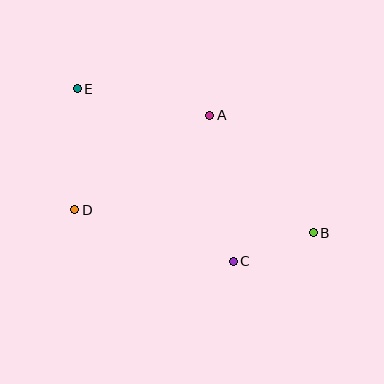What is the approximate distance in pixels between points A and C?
The distance between A and C is approximately 148 pixels.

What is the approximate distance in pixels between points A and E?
The distance between A and E is approximately 135 pixels.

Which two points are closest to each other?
Points B and C are closest to each other.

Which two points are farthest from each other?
Points B and E are farthest from each other.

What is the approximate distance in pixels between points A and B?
The distance between A and B is approximately 156 pixels.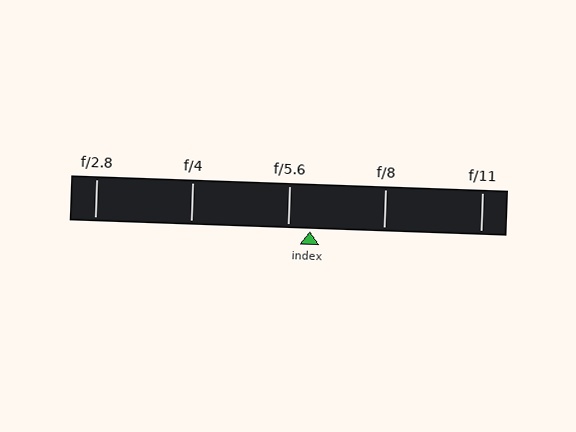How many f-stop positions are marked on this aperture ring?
There are 5 f-stop positions marked.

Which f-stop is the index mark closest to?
The index mark is closest to f/5.6.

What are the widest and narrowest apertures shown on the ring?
The widest aperture shown is f/2.8 and the narrowest is f/11.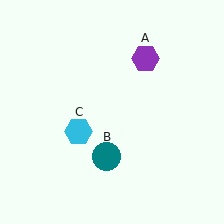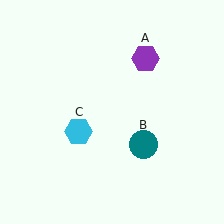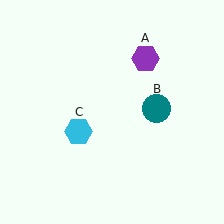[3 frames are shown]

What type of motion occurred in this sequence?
The teal circle (object B) rotated counterclockwise around the center of the scene.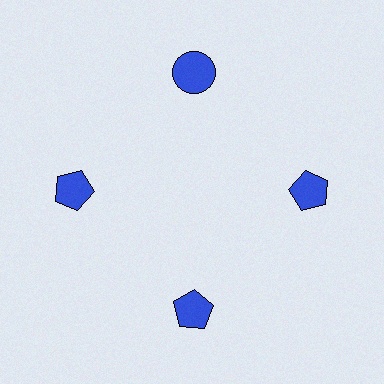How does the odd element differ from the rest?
It has a different shape: circle instead of pentagon.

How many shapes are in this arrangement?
There are 4 shapes arranged in a ring pattern.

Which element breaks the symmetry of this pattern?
The blue circle at roughly the 12 o'clock position breaks the symmetry. All other shapes are blue pentagons.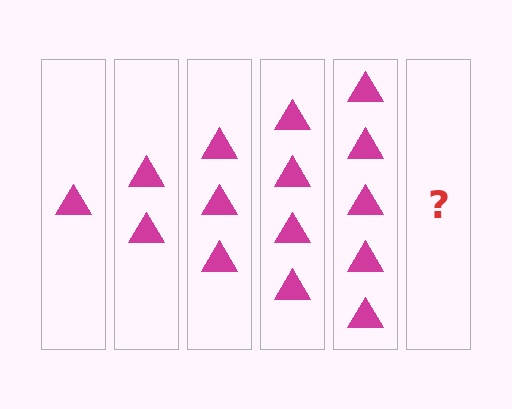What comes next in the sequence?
The next element should be 6 triangles.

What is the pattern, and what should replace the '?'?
The pattern is that each step adds one more triangle. The '?' should be 6 triangles.